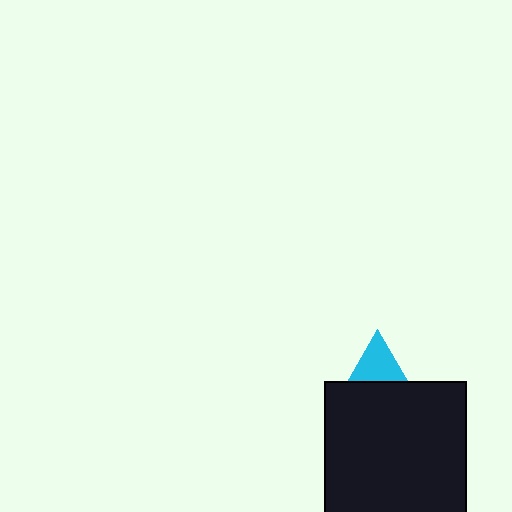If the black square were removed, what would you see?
You would see the complete cyan triangle.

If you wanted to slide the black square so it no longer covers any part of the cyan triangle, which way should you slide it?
Slide it down — that is the most direct way to separate the two shapes.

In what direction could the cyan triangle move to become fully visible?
The cyan triangle could move up. That would shift it out from behind the black square entirely.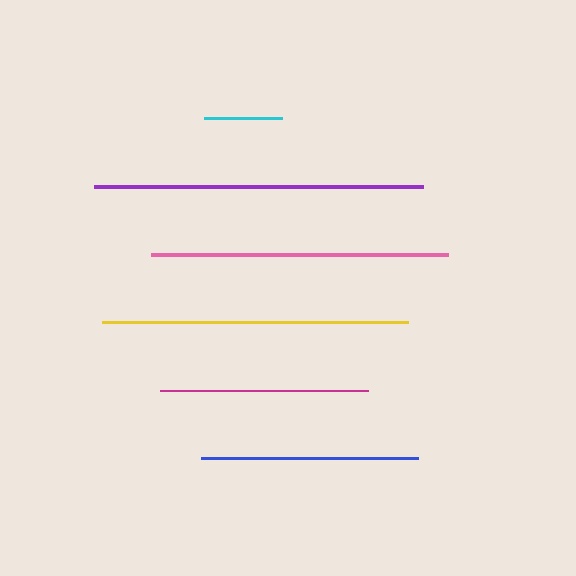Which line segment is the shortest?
The cyan line is the shortest at approximately 78 pixels.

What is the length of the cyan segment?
The cyan segment is approximately 78 pixels long.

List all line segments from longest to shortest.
From longest to shortest: purple, yellow, pink, blue, magenta, cyan.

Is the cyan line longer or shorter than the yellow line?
The yellow line is longer than the cyan line.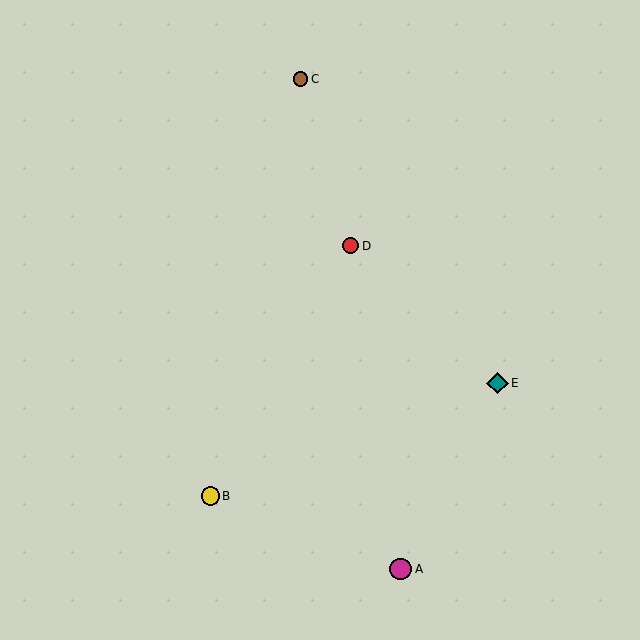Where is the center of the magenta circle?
The center of the magenta circle is at (401, 569).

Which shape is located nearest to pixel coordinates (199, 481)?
The yellow circle (labeled B) at (210, 496) is nearest to that location.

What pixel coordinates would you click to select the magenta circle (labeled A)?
Click at (401, 569) to select the magenta circle A.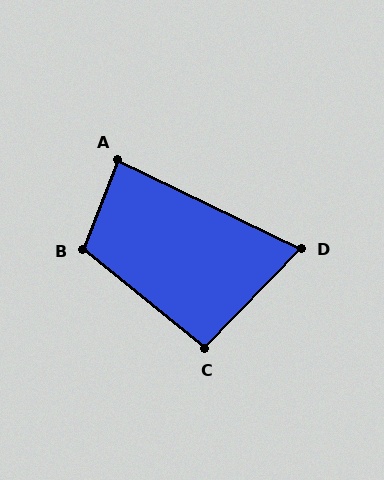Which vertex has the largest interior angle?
B, at approximately 108 degrees.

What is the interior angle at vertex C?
Approximately 95 degrees (approximately right).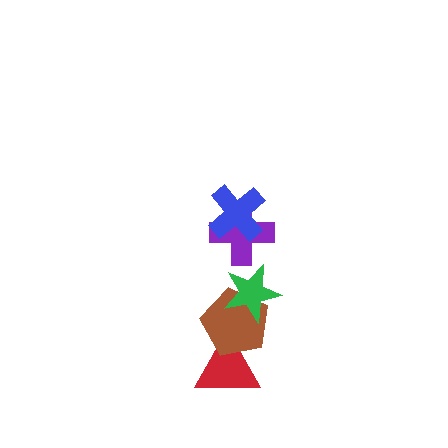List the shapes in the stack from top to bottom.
From top to bottom: the blue cross, the purple cross, the green star, the brown pentagon, the red triangle.